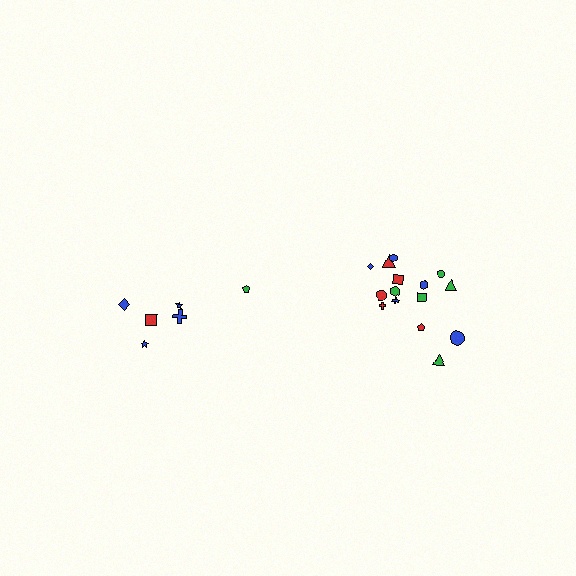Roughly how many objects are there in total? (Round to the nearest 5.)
Roughly 20 objects in total.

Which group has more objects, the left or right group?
The right group.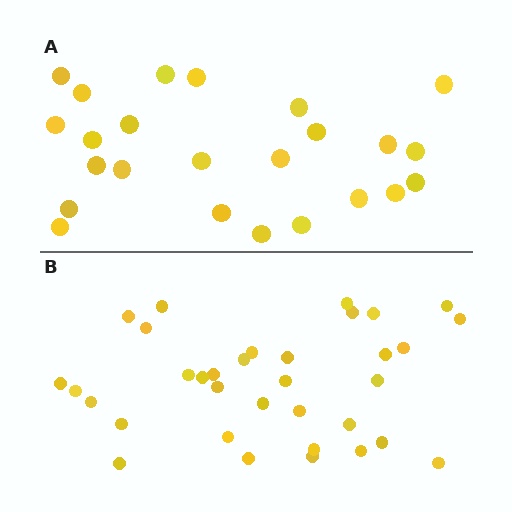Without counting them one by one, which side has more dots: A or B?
Region B (the bottom region) has more dots.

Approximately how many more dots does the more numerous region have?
Region B has roughly 10 or so more dots than region A.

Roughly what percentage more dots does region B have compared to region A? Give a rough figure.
About 40% more.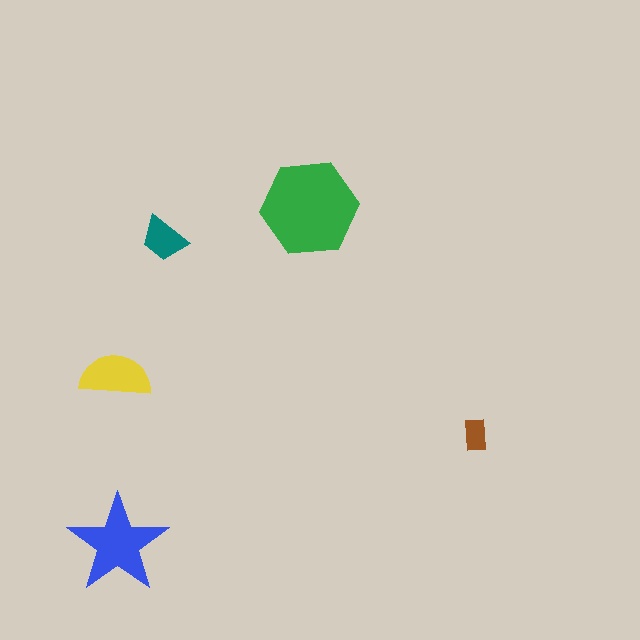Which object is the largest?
The green hexagon.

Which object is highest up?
The green hexagon is topmost.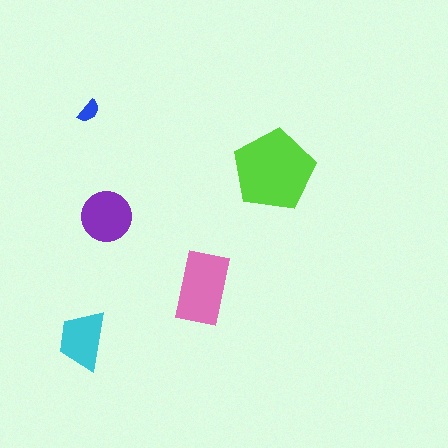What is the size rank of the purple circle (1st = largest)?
3rd.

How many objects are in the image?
There are 5 objects in the image.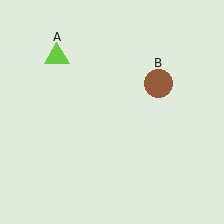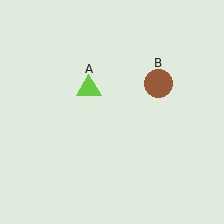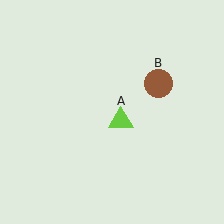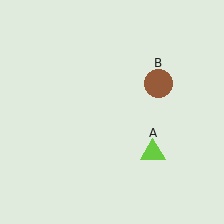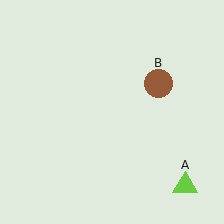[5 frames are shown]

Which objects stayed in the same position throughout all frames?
Brown circle (object B) remained stationary.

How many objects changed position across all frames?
1 object changed position: lime triangle (object A).